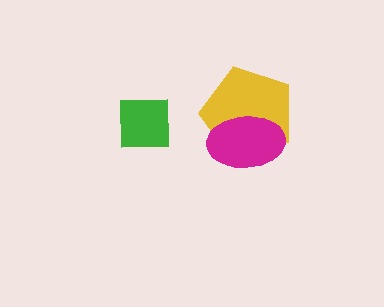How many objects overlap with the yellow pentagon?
1 object overlaps with the yellow pentagon.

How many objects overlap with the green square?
0 objects overlap with the green square.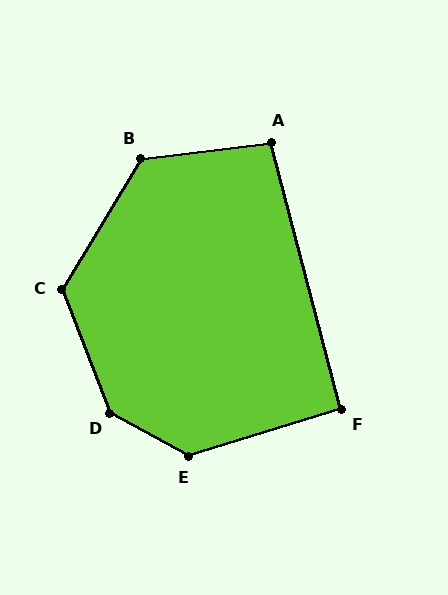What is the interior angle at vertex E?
Approximately 135 degrees (obtuse).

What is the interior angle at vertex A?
Approximately 98 degrees (obtuse).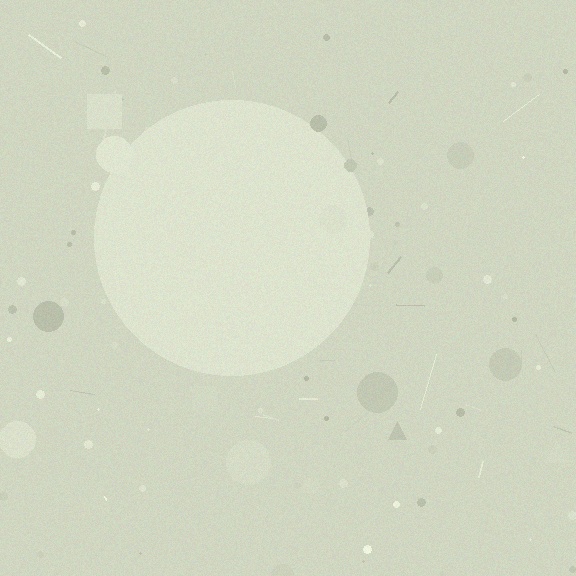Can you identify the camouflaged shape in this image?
The camouflaged shape is a circle.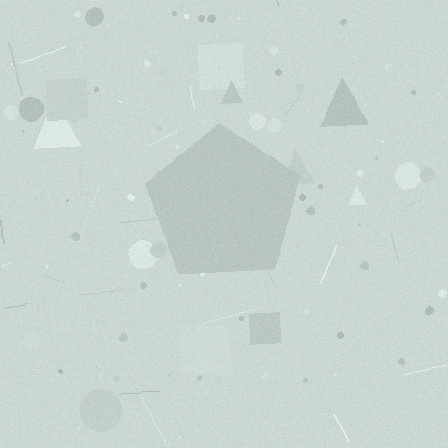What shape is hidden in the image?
A pentagon is hidden in the image.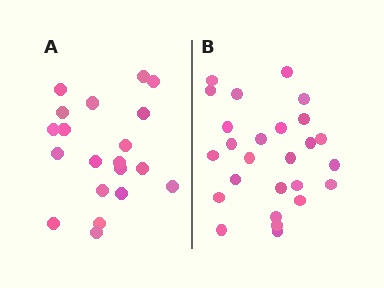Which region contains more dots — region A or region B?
Region B (the right region) has more dots.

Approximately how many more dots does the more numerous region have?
Region B has about 6 more dots than region A.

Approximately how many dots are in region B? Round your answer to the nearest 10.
About 30 dots. (The exact count is 26, which rounds to 30.)